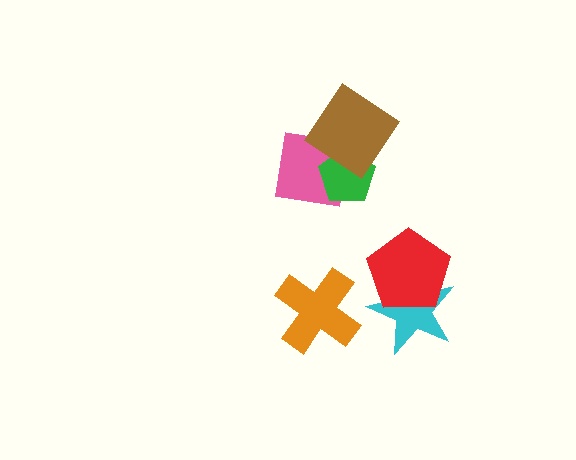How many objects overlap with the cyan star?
1 object overlaps with the cyan star.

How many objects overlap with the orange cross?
0 objects overlap with the orange cross.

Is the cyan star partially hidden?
Yes, it is partially covered by another shape.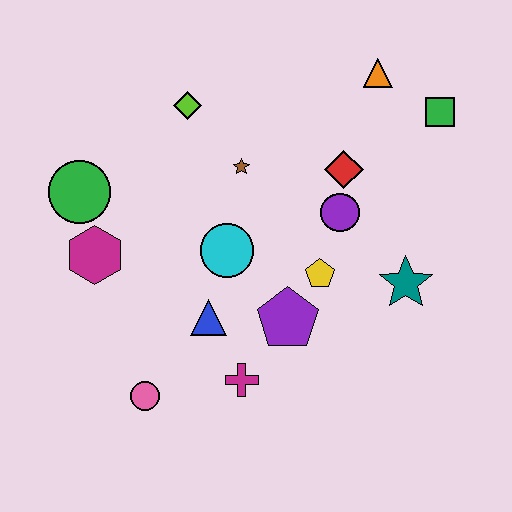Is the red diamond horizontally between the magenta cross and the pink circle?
No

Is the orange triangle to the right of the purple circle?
Yes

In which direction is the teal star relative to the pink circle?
The teal star is to the right of the pink circle.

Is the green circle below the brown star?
Yes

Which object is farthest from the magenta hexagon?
The green square is farthest from the magenta hexagon.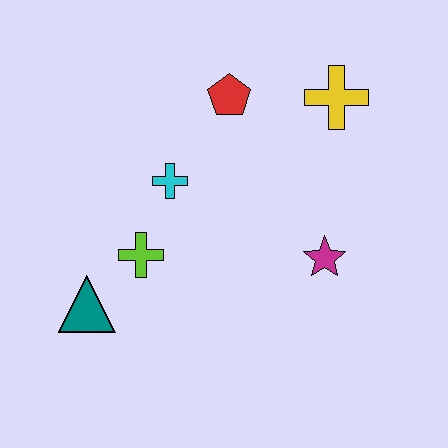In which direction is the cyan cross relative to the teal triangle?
The cyan cross is above the teal triangle.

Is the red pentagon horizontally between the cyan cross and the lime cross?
No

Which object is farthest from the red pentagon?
The teal triangle is farthest from the red pentagon.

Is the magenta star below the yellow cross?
Yes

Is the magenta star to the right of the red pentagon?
Yes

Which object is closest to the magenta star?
The yellow cross is closest to the magenta star.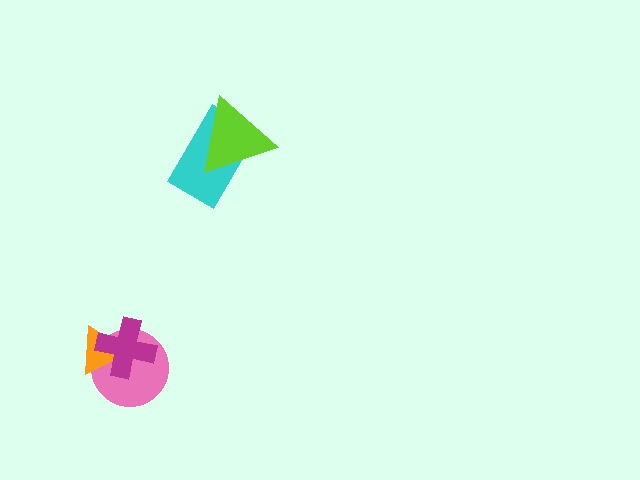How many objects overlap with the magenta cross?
2 objects overlap with the magenta cross.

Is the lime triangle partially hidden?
No, no other shape covers it.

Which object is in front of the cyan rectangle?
The lime triangle is in front of the cyan rectangle.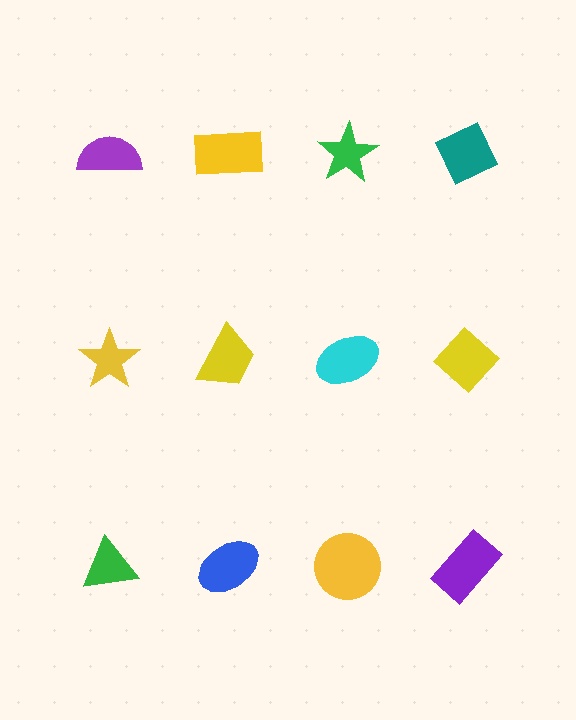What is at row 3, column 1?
A green triangle.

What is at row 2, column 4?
A yellow diamond.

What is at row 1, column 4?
A teal diamond.